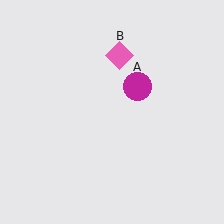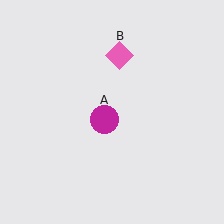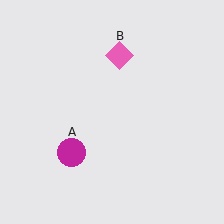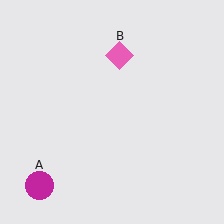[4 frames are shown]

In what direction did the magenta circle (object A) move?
The magenta circle (object A) moved down and to the left.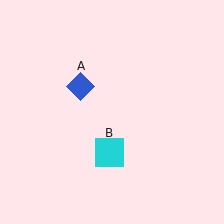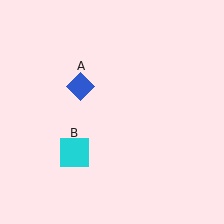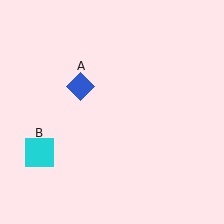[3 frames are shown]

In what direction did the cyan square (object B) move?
The cyan square (object B) moved left.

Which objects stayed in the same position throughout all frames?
Blue diamond (object A) remained stationary.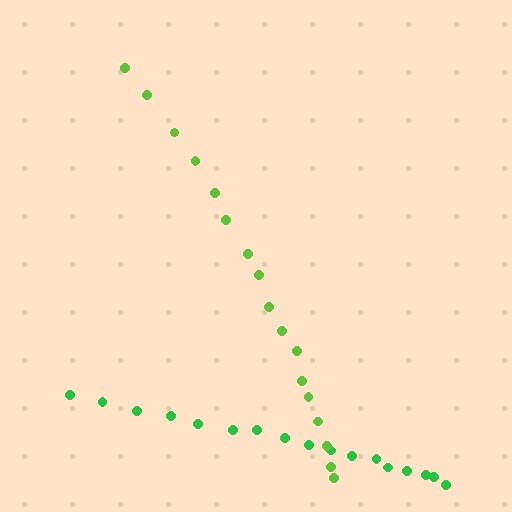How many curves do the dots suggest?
There are 2 distinct paths.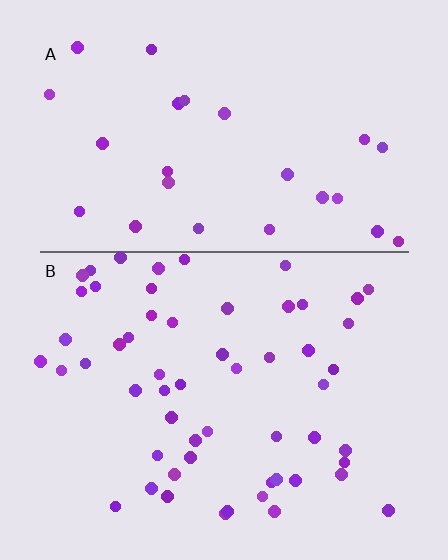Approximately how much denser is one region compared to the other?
Approximately 2.2× — region B over region A.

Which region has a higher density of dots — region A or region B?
B (the bottom).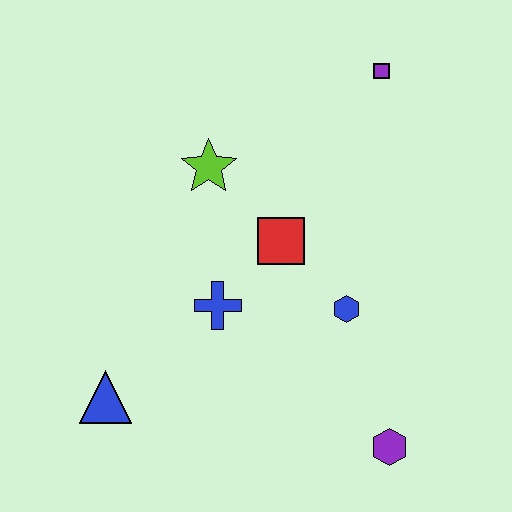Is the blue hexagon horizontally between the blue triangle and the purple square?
Yes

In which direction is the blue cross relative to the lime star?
The blue cross is below the lime star.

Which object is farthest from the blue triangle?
The purple square is farthest from the blue triangle.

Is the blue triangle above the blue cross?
No